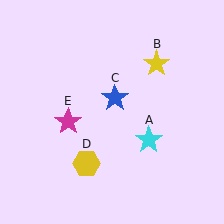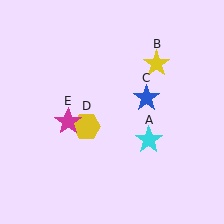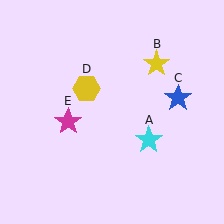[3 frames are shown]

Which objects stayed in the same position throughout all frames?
Cyan star (object A) and yellow star (object B) and magenta star (object E) remained stationary.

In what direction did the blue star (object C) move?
The blue star (object C) moved right.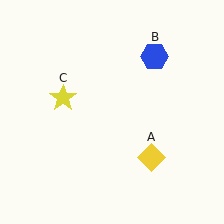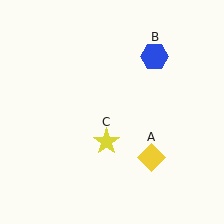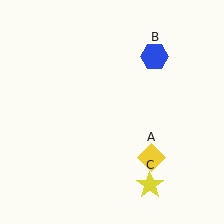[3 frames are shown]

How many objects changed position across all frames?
1 object changed position: yellow star (object C).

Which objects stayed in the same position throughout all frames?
Yellow diamond (object A) and blue hexagon (object B) remained stationary.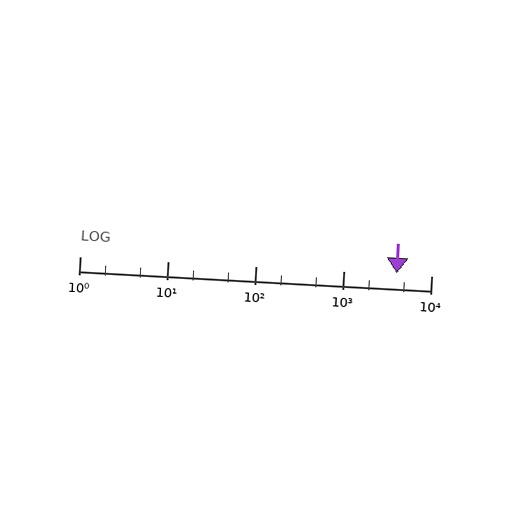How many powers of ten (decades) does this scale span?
The scale spans 4 decades, from 1 to 10000.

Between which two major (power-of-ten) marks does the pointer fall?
The pointer is between 1000 and 10000.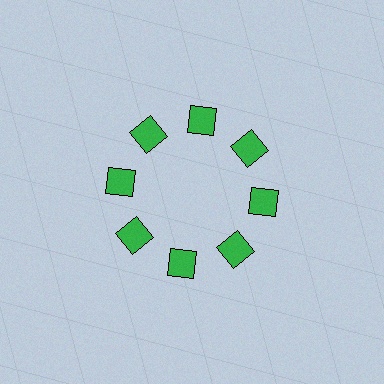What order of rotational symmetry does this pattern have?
This pattern has 8-fold rotational symmetry.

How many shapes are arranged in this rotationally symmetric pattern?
There are 8 shapes, arranged in 8 groups of 1.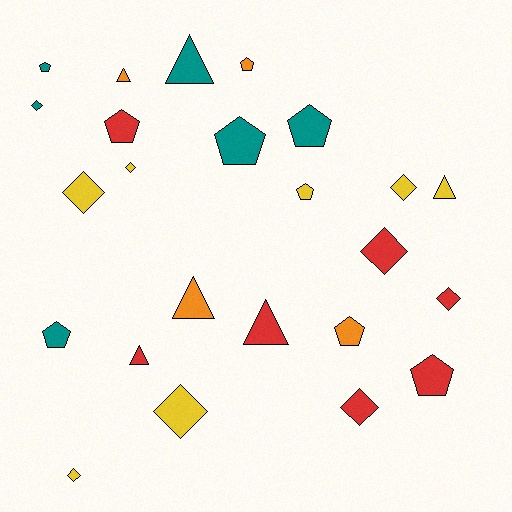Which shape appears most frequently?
Pentagon, with 9 objects.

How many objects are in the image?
There are 24 objects.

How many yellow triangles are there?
There is 1 yellow triangle.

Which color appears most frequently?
Yellow, with 7 objects.